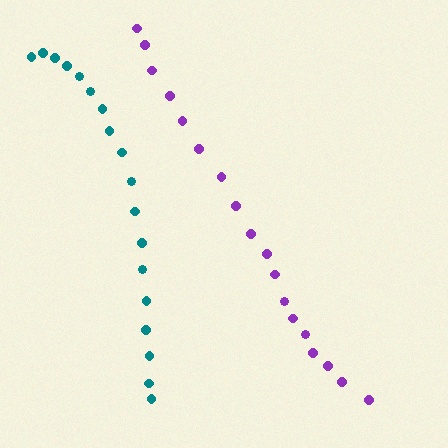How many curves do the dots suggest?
There are 2 distinct paths.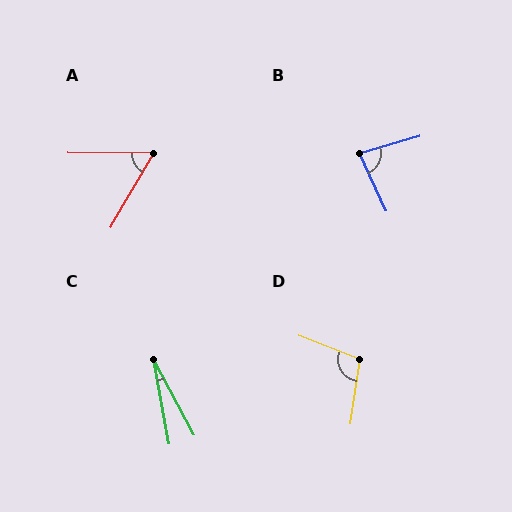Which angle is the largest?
D, at approximately 103 degrees.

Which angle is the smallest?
C, at approximately 17 degrees.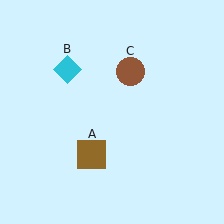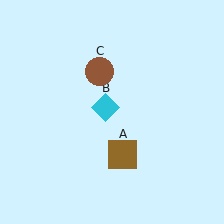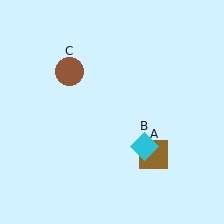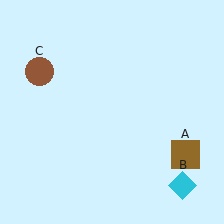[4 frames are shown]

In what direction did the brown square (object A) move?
The brown square (object A) moved right.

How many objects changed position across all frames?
3 objects changed position: brown square (object A), cyan diamond (object B), brown circle (object C).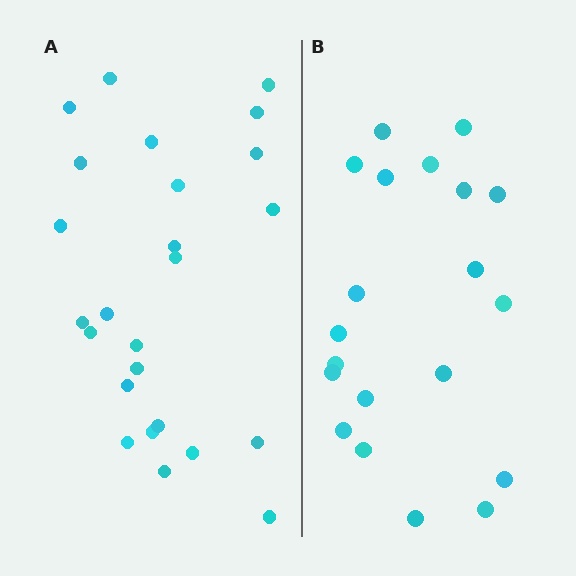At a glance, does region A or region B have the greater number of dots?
Region A (the left region) has more dots.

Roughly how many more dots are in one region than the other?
Region A has about 5 more dots than region B.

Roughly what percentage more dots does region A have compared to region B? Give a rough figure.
About 25% more.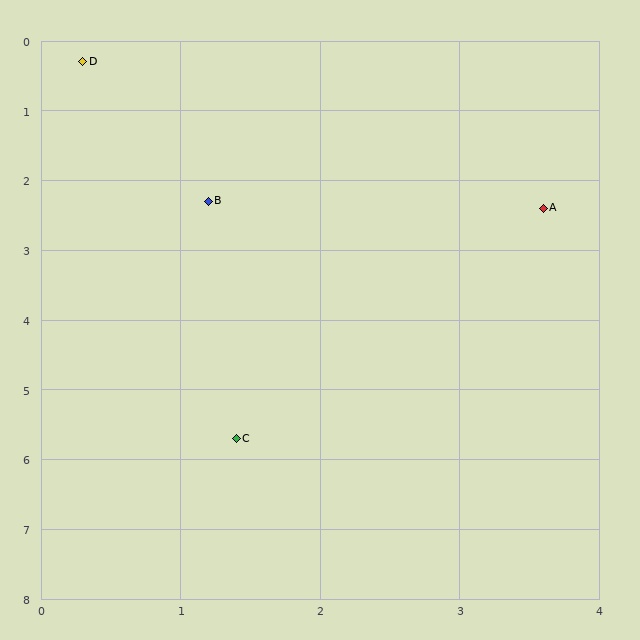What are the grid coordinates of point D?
Point D is at approximately (0.3, 0.3).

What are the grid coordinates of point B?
Point B is at approximately (1.2, 2.3).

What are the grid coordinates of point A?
Point A is at approximately (3.6, 2.4).